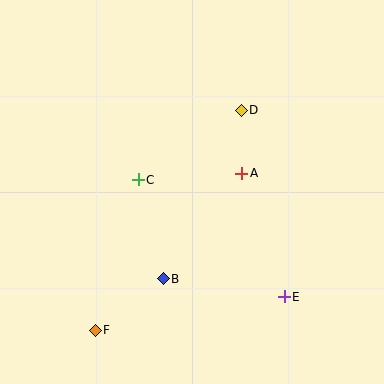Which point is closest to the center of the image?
Point A at (242, 173) is closest to the center.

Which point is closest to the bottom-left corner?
Point F is closest to the bottom-left corner.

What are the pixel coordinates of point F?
Point F is at (95, 330).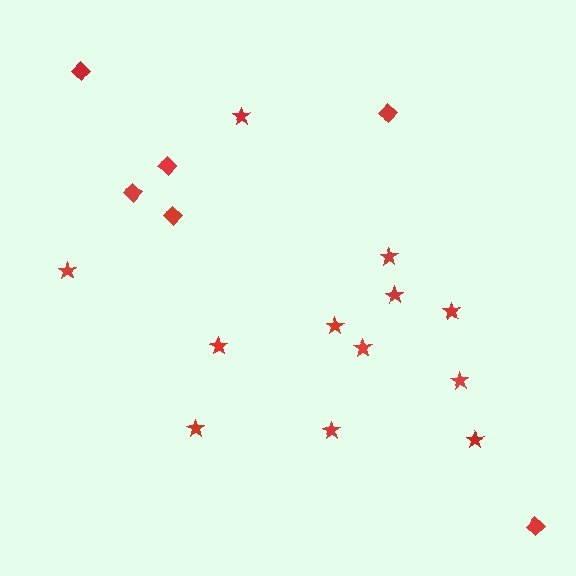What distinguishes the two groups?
There are 2 groups: one group of diamonds (6) and one group of stars (12).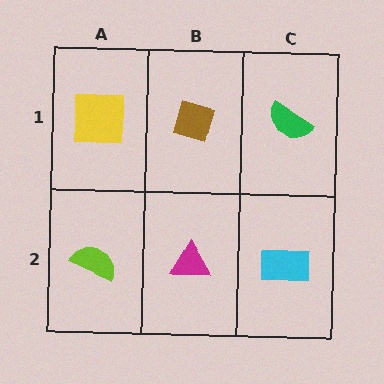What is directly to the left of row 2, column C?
A magenta triangle.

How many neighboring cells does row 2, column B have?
3.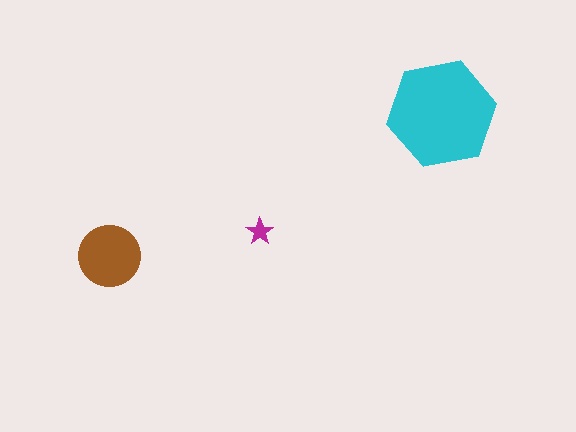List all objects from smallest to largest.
The magenta star, the brown circle, the cyan hexagon.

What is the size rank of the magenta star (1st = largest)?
3rd.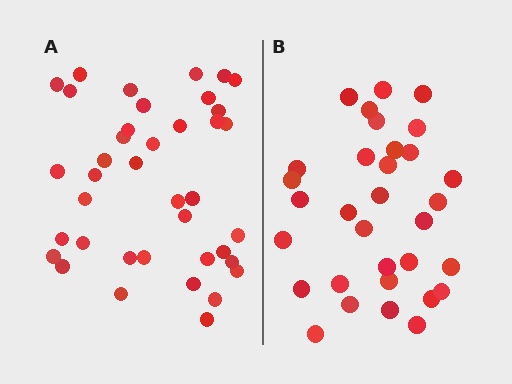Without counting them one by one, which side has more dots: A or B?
Region A (the left region) has more dots.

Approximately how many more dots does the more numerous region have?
Region A has roughly 8 or so more dots than region B.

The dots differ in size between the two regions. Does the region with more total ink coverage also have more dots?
No. Region B has more total ink coverage because its dots are larger, but region A actually contains more individual dots. Total area can be misleading — the number of items is what matters here.